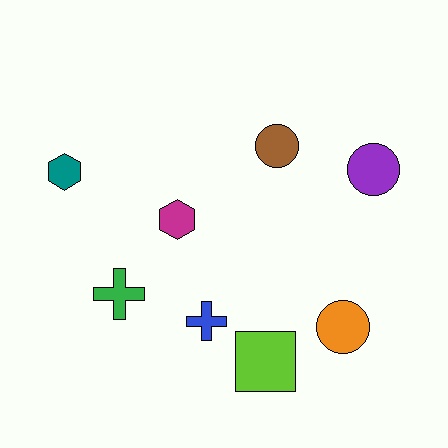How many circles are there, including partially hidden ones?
There are 3 circles.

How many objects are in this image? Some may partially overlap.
There are 8 objects.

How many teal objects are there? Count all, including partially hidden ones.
There is 1 teal object.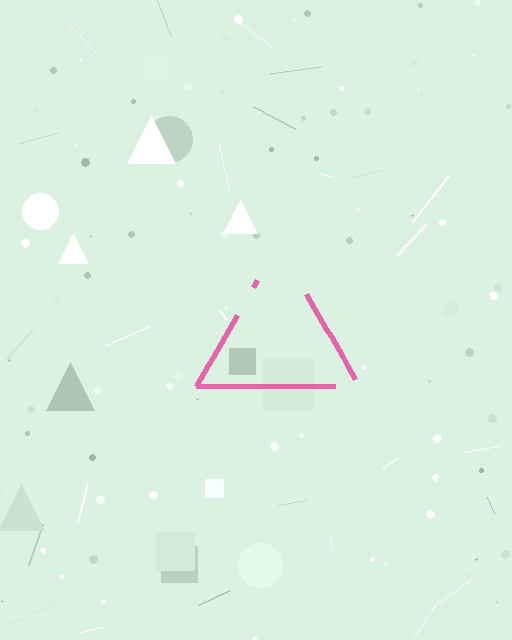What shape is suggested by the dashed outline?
The dashed outline suggests a triangle.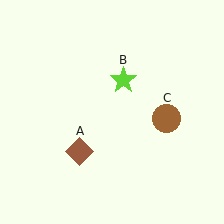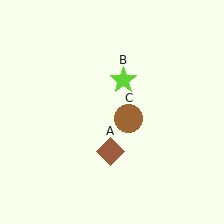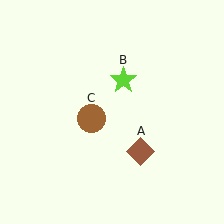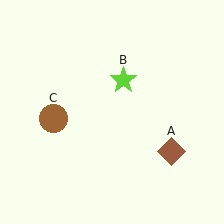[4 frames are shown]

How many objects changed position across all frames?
2 objects changed position: brown diamond (object A), brown circle (object C).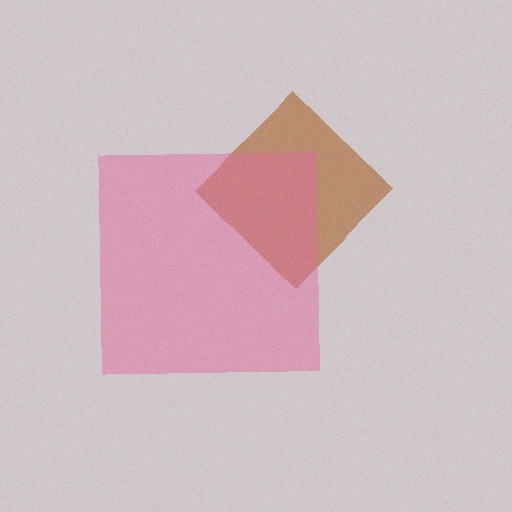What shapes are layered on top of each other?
The layered shapes are: a brown diamond, a pink square.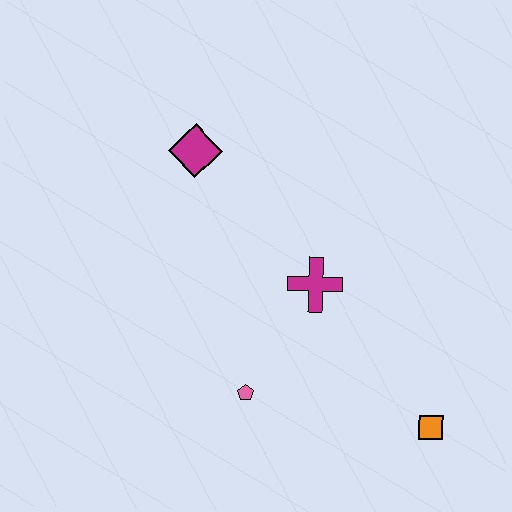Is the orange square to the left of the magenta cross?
No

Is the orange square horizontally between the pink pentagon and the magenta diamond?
No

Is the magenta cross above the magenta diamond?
No